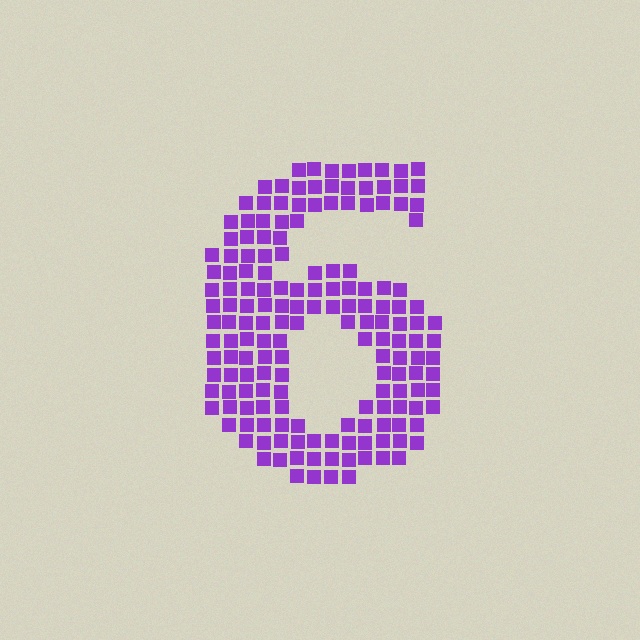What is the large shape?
The large shape is the digit 6.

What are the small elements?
The small elements are squares.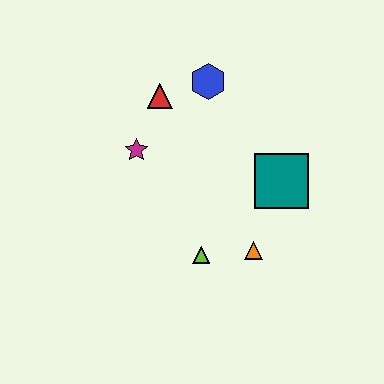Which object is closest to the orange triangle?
The lime triangle is closest to the orange triangle.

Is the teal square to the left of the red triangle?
No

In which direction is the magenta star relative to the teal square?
The magenta star is to the left of the teal square.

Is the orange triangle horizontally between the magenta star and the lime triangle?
No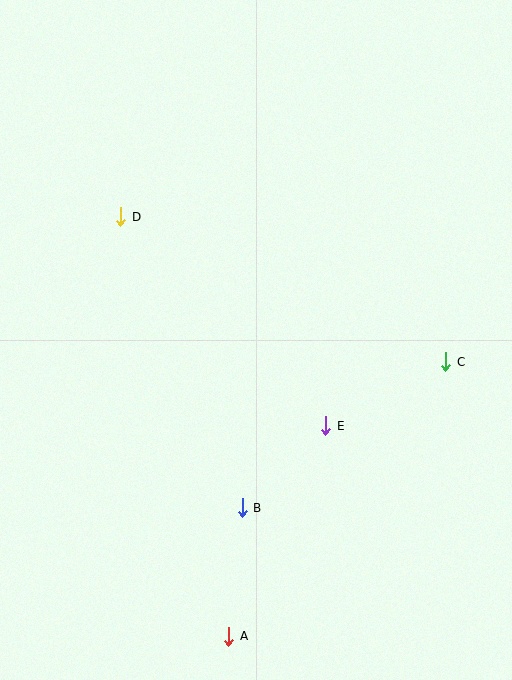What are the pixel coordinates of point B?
Point B is at (242, 508).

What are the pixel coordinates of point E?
Point E is at (326, 426).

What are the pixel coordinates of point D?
Point D is at (121, 217).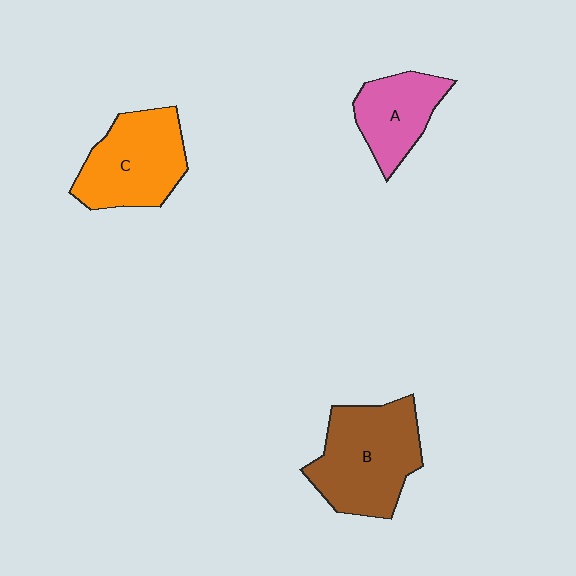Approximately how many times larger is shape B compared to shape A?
Approximately 1.6 times.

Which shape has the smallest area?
Shape A (pink).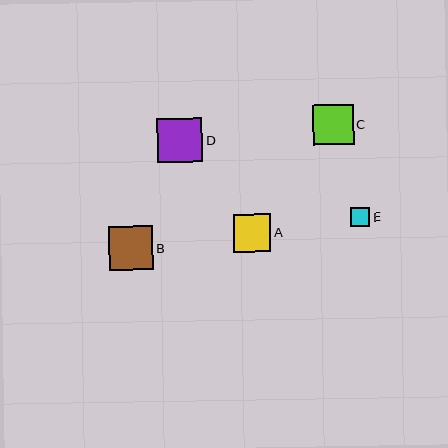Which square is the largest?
Square D is the largest with a size of approximately 45 pixels.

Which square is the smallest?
Square E is the smallest with a size of approximately 19 pixels.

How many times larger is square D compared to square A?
Square D is approximately 1.2 times the size of square A.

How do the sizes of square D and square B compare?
Square D and square B are approximately the same size.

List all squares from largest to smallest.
From largest to smallest: D, B, C, A, E.